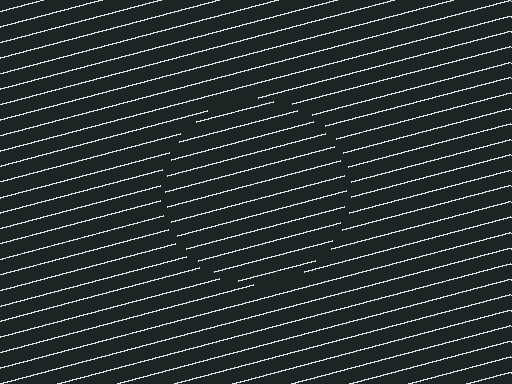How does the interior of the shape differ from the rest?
The interior of the shape contains the same grating, shifted by half a period — the contour is defined by the phase discontinuity where line-ends from the inner and outer gratings abut.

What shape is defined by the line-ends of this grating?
An illusory circle. The interior of the shape contains the same grating, shifted by half a period — the contour is defined by the phase discontinuity where line-ends from the inner and outer gratings abut.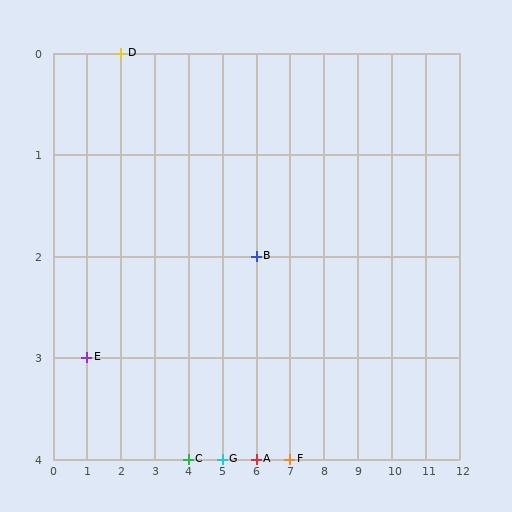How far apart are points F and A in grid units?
Points F and A are 1 column apart.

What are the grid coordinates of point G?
Point G is at grid coordinates (5, 4).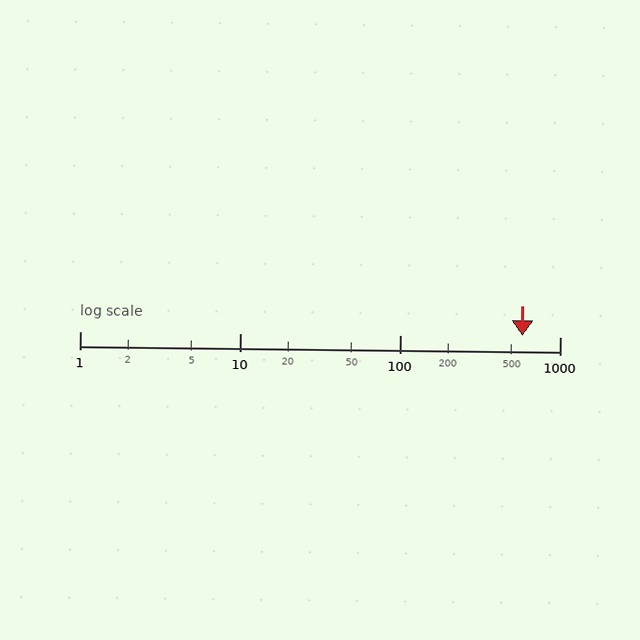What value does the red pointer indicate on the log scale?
The pointer indicates approximately 580.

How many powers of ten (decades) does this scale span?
The scale spans 3 decades, from 1 to 1000.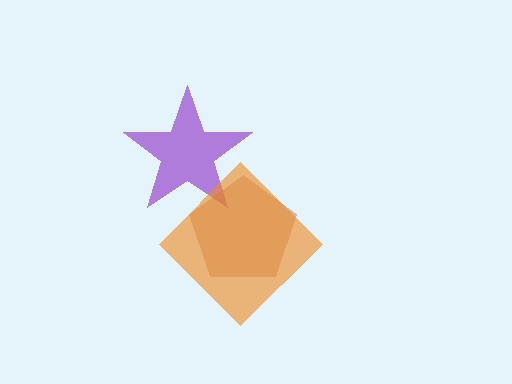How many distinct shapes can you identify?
There are 3 distinct shapes: a purple star, a brown pentagon, an orange diamond.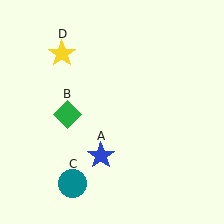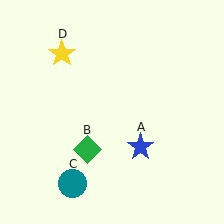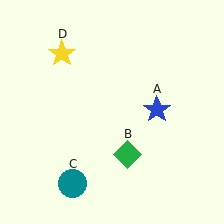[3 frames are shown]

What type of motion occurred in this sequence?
The blue star (object A), green diamond (object B) rotated counterclockwise around the center of the scene.